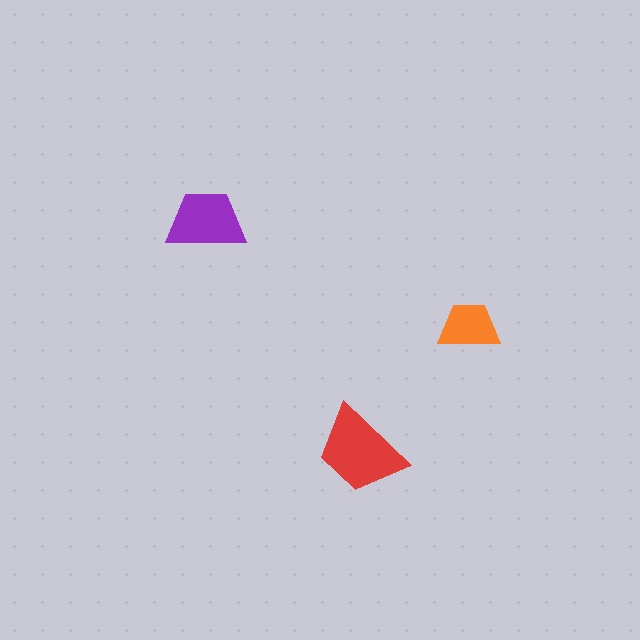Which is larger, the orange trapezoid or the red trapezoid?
The red one.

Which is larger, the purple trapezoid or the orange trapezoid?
The purple one.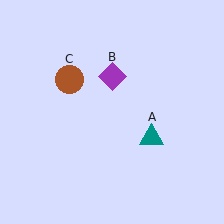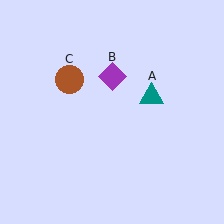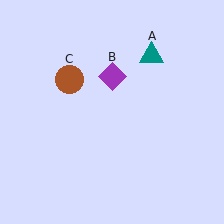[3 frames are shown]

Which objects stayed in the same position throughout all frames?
Purple diamond (object B) and brown circle (object C) remained stationary.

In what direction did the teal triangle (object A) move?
The teal triangle (object A) moved up.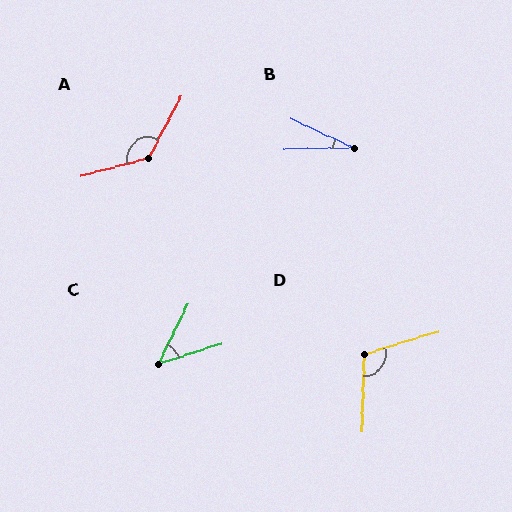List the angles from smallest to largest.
B (25°), C (46°), D (108°), A (132°).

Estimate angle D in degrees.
Approximately 108 degrees.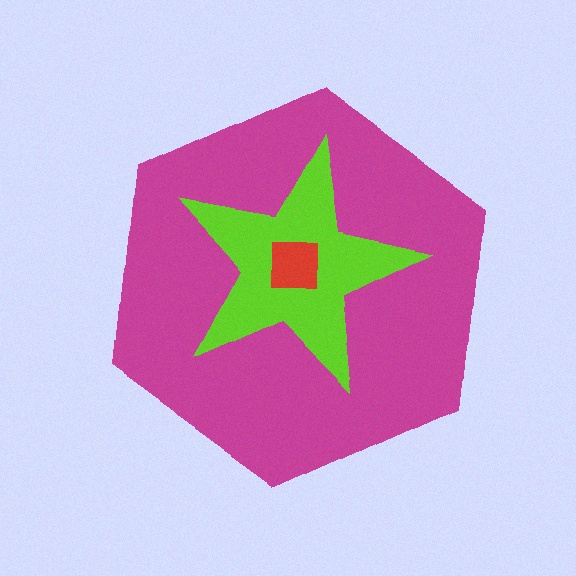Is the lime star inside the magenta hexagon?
Yes.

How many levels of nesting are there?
3.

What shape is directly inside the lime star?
The red square.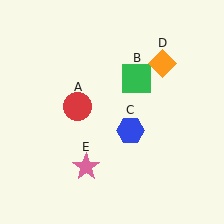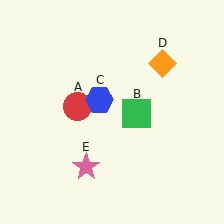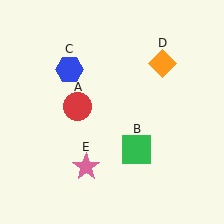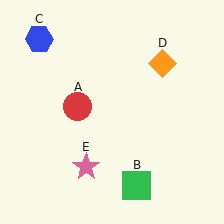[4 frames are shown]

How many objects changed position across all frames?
2 objects changed position: green square (object B), blue hexagon (object C).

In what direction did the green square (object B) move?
The green square (object B) moved down.